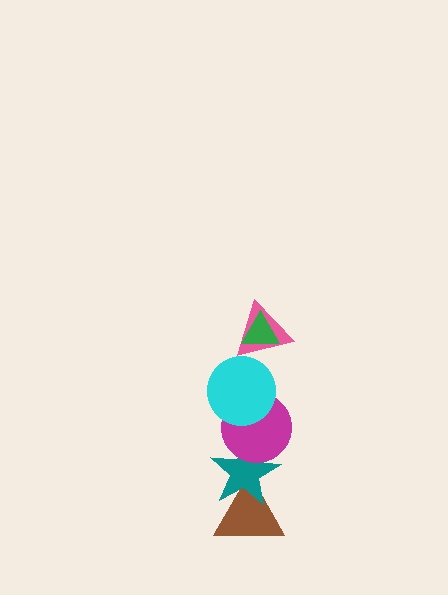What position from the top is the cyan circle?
The cyan circle is 3rd from the top.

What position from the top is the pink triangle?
The pink triangle is 2nd from the top.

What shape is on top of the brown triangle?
The teal star is on top of the brown triangle.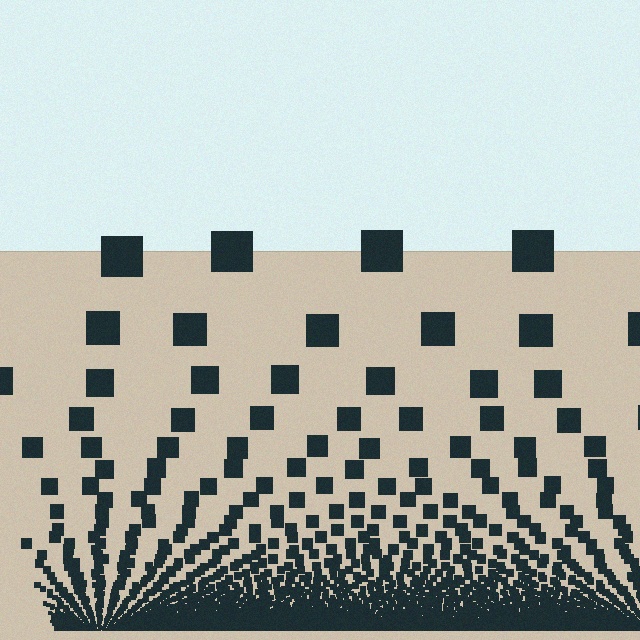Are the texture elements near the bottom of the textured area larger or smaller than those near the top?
Smaller. The gradient is inverted — elements near the bottom are smaller and denser.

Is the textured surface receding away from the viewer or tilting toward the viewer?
The surface appears to tilt toward the viewer. Texture elements get larger and sparser toward the top.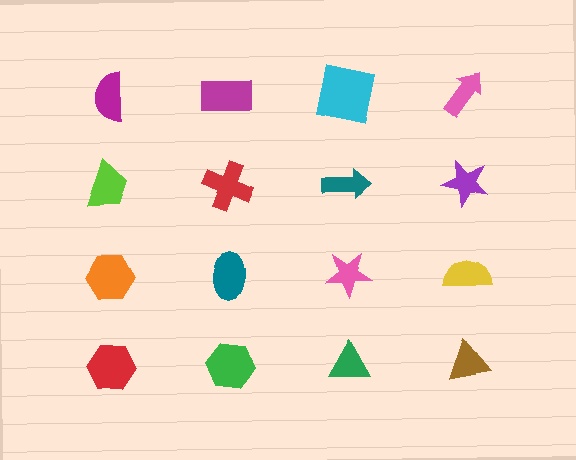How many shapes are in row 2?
4 shapes.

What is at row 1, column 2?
A magenta rectangle.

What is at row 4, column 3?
A green triangle.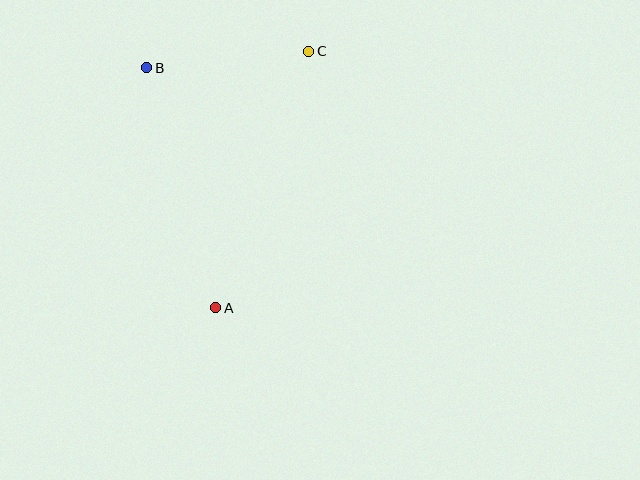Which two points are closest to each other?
Points B and C are closest to each other.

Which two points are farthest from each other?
Points A and C are farthest from each other.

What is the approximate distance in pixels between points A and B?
The distance between A and B is approximately 250 pixels.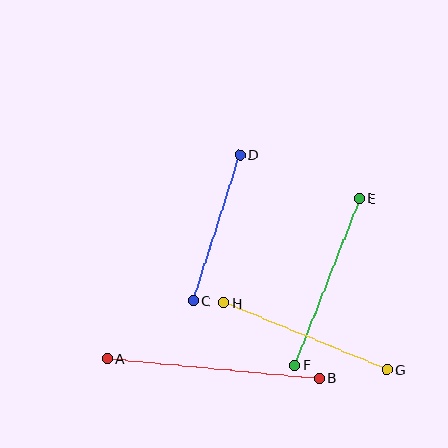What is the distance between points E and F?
The distance is approximately 179 pixels.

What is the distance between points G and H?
The distance is approximately 176 pixels.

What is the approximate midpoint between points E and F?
The midpoint is at approximately (327, 282) pixels.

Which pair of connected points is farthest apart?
Points A and B are farthest apart.